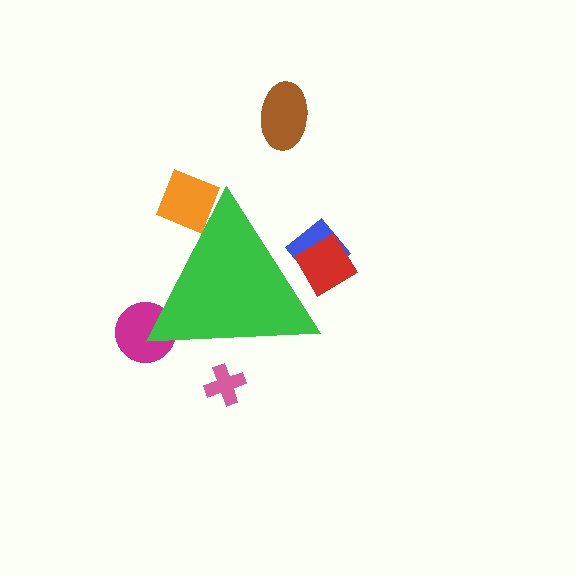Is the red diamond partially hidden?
Yes, the red diamond is partially hidden behind the green triangle.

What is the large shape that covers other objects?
A green triangle.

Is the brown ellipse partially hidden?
No, the brown ellipse is fully visible.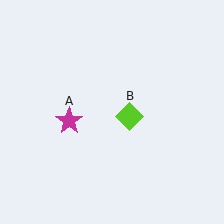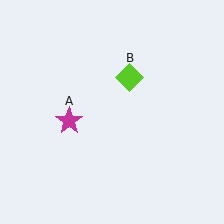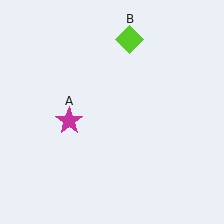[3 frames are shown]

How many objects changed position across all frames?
1 object changed position: lime diamond (object B).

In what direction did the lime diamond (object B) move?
The lime diamond (object B) moved up.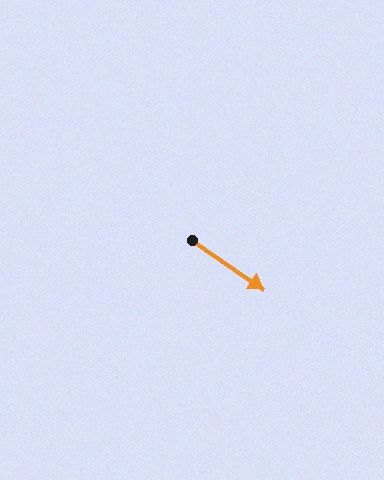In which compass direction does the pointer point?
Southeast.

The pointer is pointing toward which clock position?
Roughly 4 o'clock.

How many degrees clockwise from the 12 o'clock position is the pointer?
Approximately 125 degrees.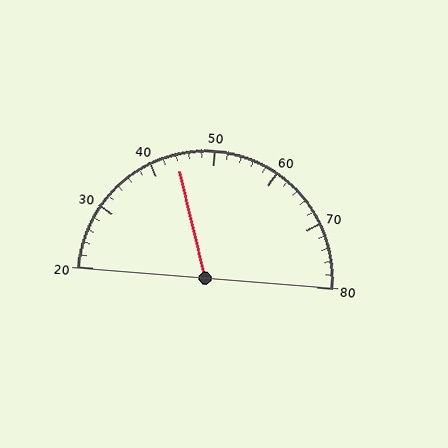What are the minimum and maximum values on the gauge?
The gauge ranges from 20 to 80.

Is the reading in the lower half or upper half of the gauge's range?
The reading is in the lower half of the range (20 to 80).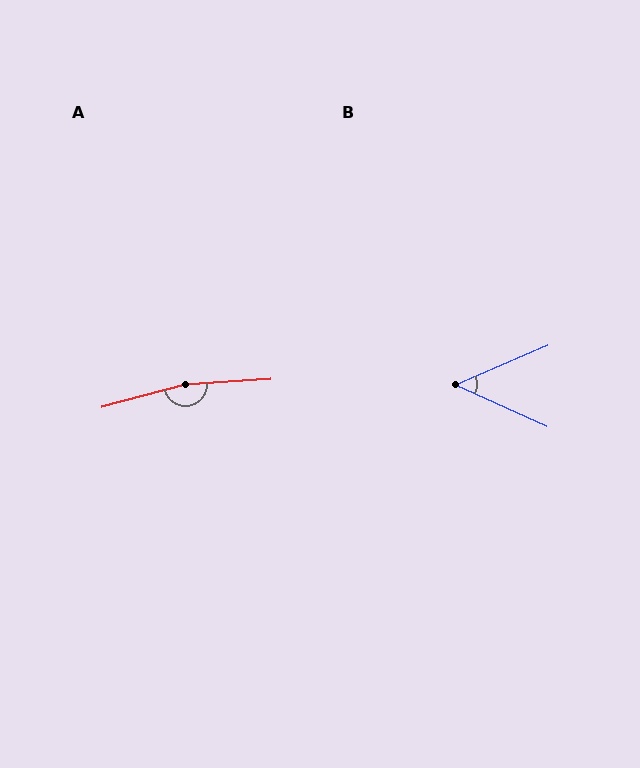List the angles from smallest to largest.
B (47°), A (168°).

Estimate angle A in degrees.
Approximately 168 degrees.